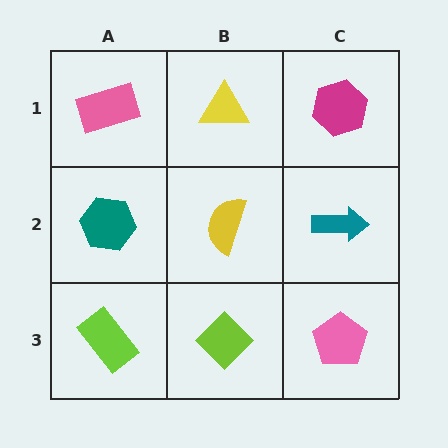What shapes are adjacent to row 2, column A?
A pink rectangle (row 1, column A), a lime rectangle (row 3, column A), a yellow semicircle (row 2, column B).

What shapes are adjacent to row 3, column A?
A teal hexagon (row 2, column A), a lime diamond (row 3, column B).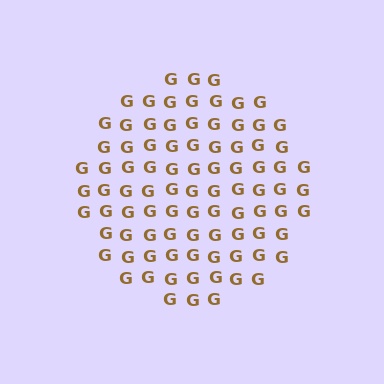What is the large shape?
The large shape is a circle.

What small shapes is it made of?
It is made of small letter G's.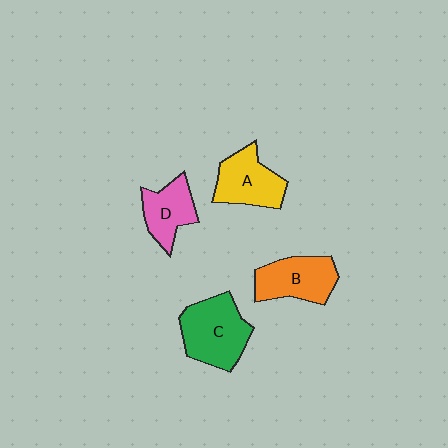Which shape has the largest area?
Shape C (green).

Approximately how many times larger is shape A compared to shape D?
Approximately 1.2 times.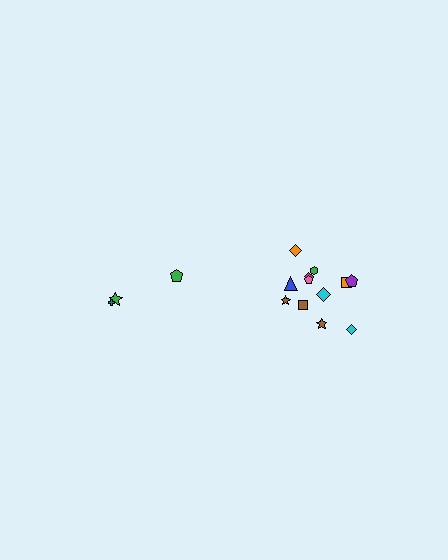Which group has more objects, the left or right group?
The right group.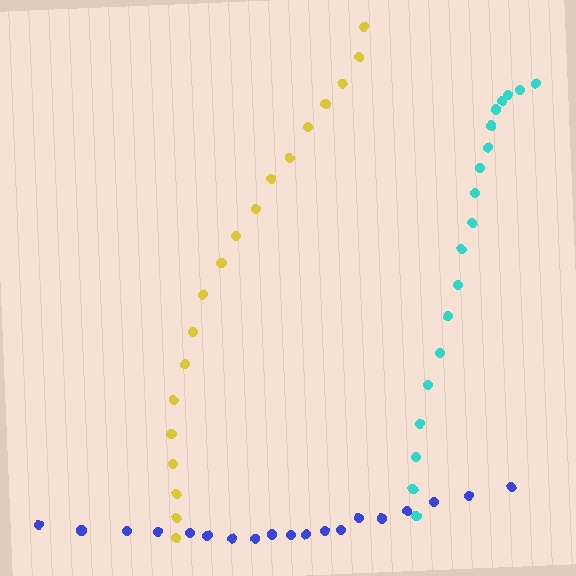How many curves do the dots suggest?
There are 3 distinct paths.